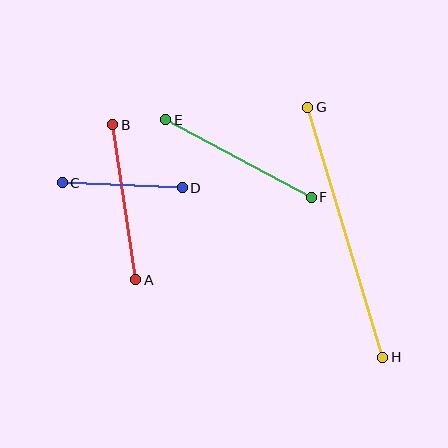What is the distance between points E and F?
The distance is approximately 165 pixels.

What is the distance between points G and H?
The distance is approximately 261 pixels.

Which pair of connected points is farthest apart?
Points G and H are farthest apart.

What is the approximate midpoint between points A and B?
The midpoint is at approximately (124, 202) pixels.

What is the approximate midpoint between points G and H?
The midpoint is at approximately (345, 232) pixels.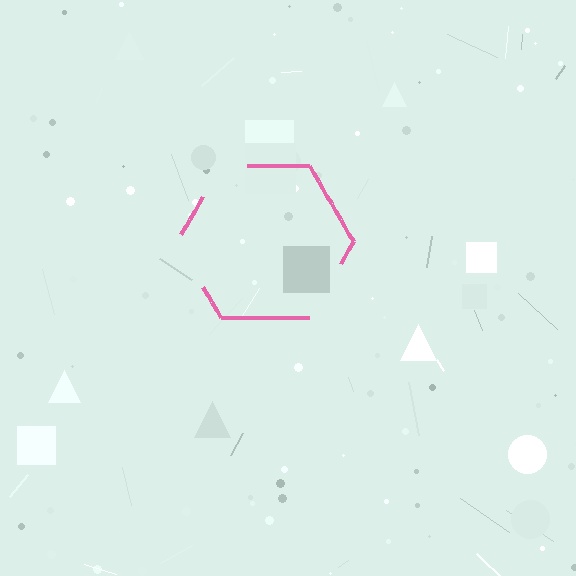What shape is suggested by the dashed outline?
The dashed outline suggests a hexagon.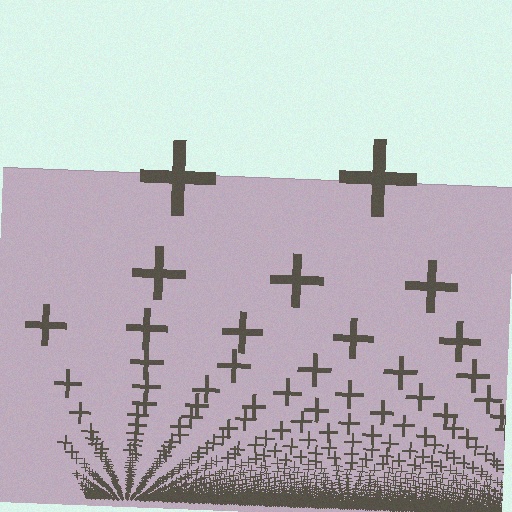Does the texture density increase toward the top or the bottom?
Density increases toward the bottom.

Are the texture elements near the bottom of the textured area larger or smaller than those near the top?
Smaller. The gradient is inverted — elements near the bottom are smaller and denser.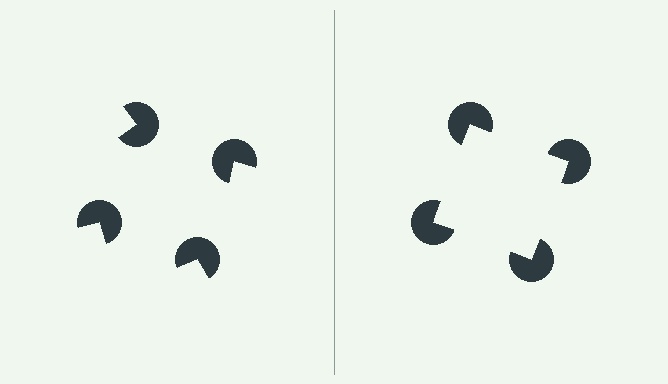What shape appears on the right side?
An illusory square.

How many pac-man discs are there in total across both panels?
8 — 4 on each side.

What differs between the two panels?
The pac-man discs are positioned identically on both sides; only the wedge orientations differ. On the right they align to a square; on the left they are misaligned.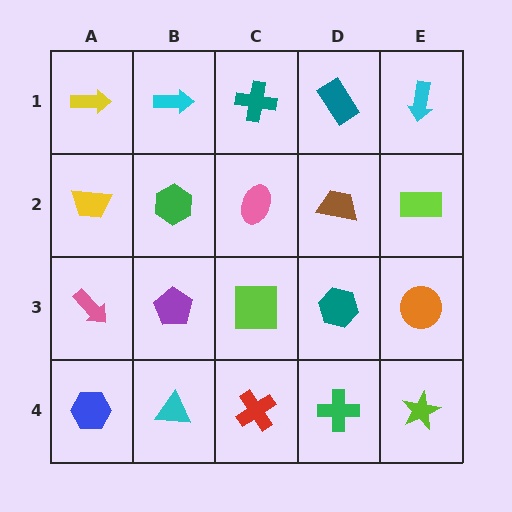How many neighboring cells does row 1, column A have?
2.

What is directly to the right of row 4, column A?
A cyan triangle.